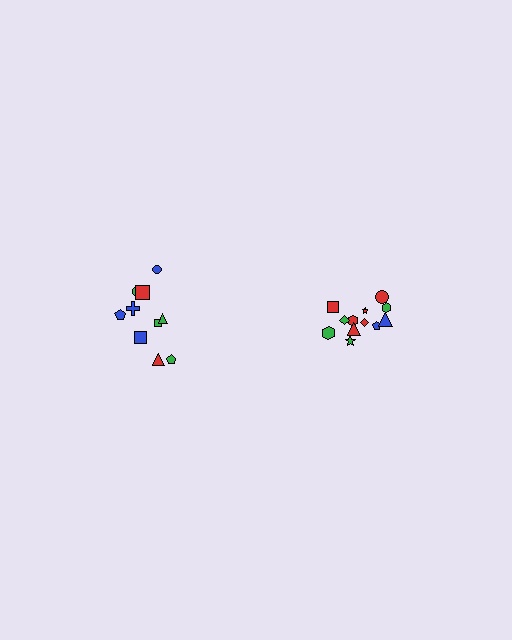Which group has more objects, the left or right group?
The right group.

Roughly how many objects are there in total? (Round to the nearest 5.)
Roughly 20 objects in total.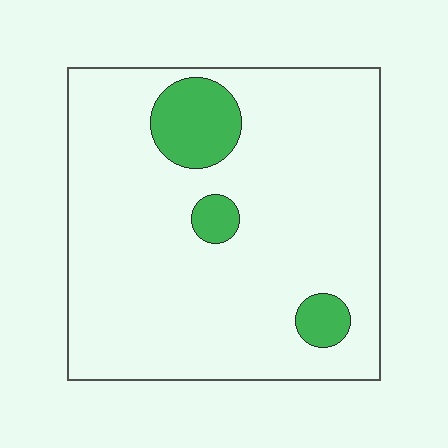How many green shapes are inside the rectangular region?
3.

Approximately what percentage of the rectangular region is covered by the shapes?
Approximately 10%.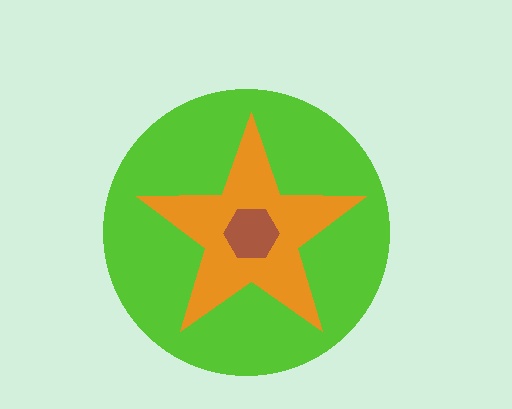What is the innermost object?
The brown hexagon.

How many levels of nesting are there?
3.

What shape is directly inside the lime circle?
The orange star.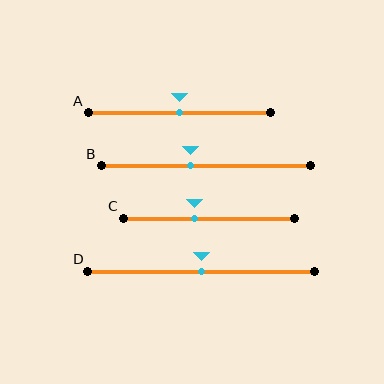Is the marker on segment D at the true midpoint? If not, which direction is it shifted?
Yes, the marker on segment D is at the true midpoint.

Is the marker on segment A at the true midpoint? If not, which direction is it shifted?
Yes, the marker on segment A is at the true midpoint.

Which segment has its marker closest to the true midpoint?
Segment A has its marker closest to the true midpoint.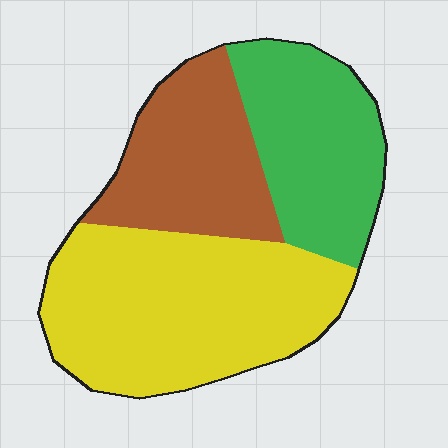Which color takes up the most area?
Yellow, at roughly 45%.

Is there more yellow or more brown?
Yellow.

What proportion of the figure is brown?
Brown takes up about one quarter (1/4) of the figure.